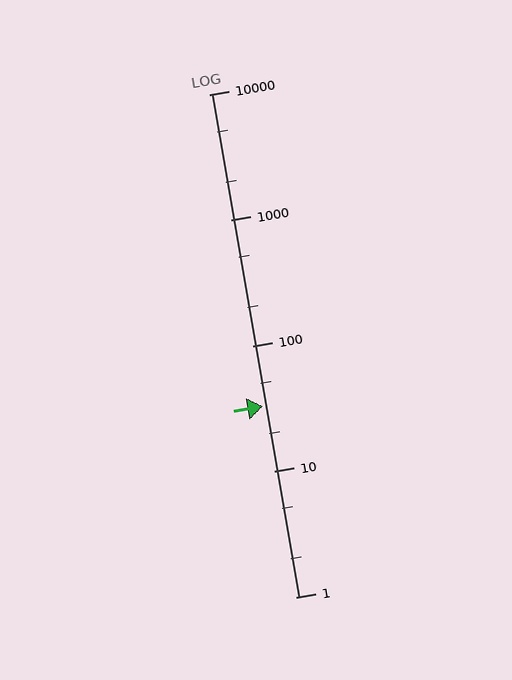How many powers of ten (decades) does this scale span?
The scale spans 4 decades, from 1 to 10000.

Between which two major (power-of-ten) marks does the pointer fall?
The pointer is between 10 and 100.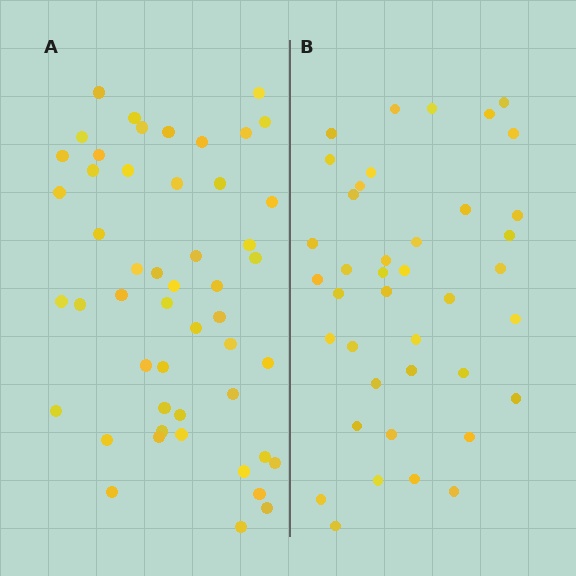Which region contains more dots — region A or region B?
Region A (the left region) has more dots.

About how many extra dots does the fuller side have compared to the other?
Region A has roughly 10 or so more dots than region B.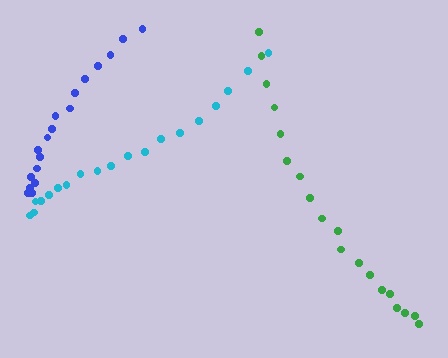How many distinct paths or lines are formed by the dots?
There are 3 distinct paths.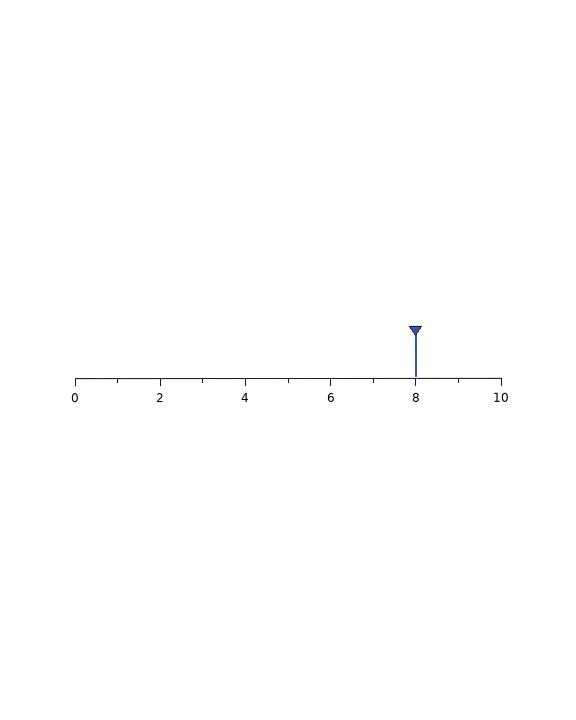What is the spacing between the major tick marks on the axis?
The major ticks are spaced 2 apart.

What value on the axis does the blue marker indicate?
The marker indicates approximately 8.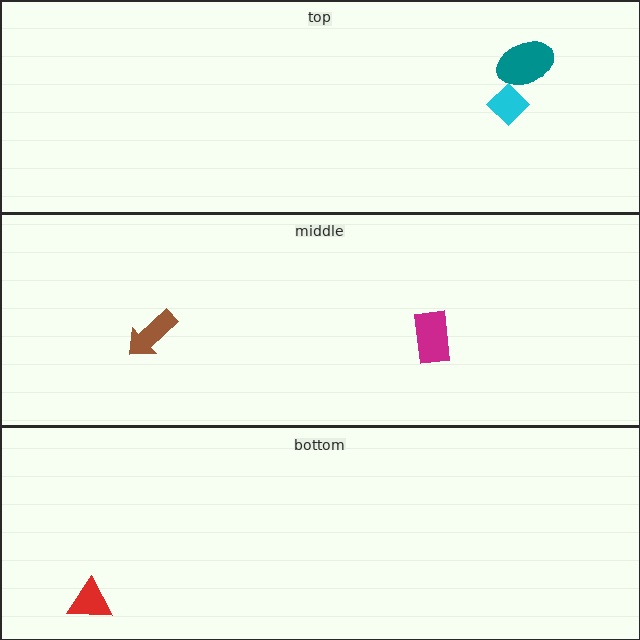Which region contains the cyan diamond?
The top region.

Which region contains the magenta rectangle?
The middle region.